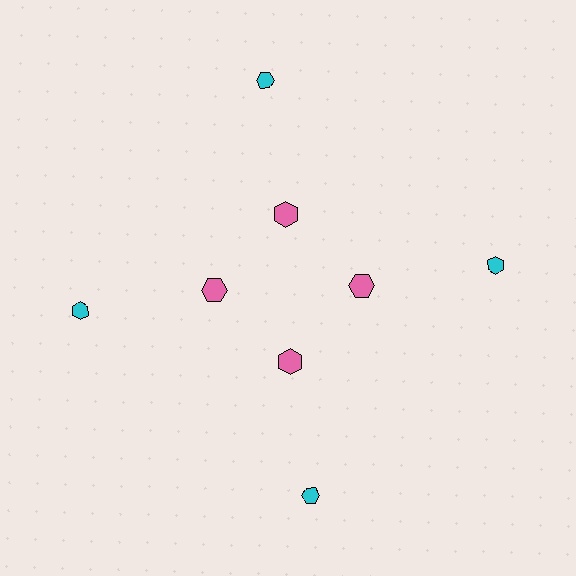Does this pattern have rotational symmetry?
Yes, this pattern has 4-fold rotational symmetry. It looks the same after rotating 90 degrees around the center.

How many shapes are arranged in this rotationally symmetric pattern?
There are 8 shapes, arranged in 4 groups of 2.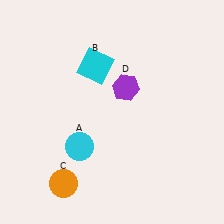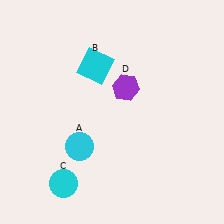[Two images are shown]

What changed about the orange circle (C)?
In Image 1, C is orange. In Image 2, it changed to cyan.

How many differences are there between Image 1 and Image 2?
There is 1 difference between the two images.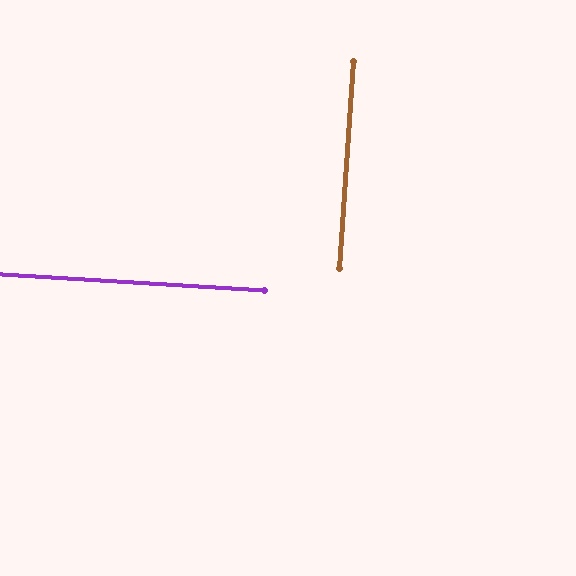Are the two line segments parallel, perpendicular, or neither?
Perpendicular — they meet at approximately 90°.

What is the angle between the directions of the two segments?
Approximately 90 degrees.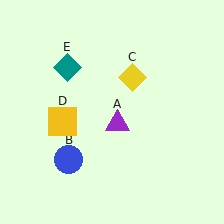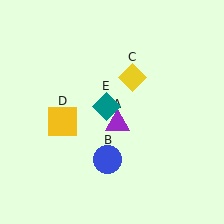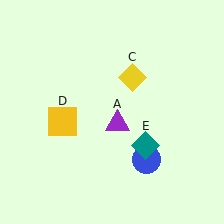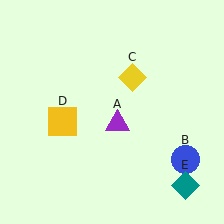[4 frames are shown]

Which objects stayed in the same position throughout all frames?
Purple triangle (object A) and yellow diamond (object C) and yellow square (object D) remained stationary.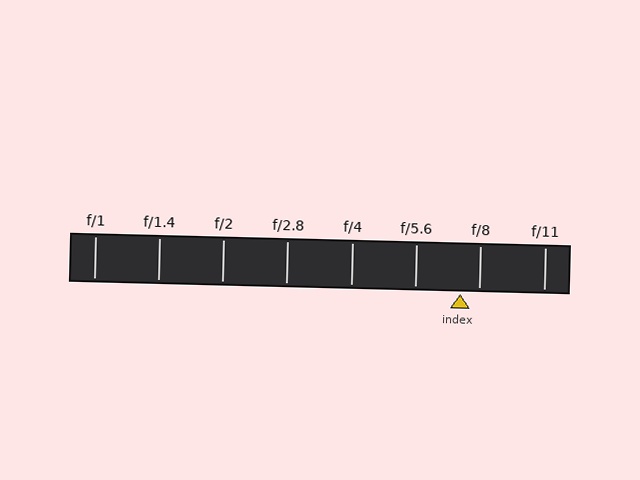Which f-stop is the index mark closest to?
The index mark is closest to f/8.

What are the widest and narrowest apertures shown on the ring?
The widest aperture shown is f/1 and the narrowest is f/11.